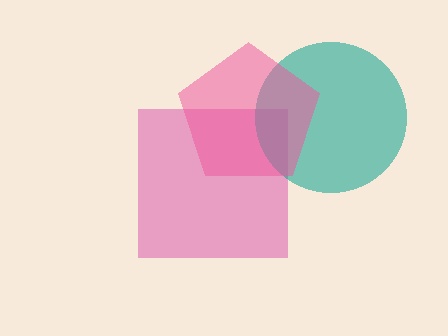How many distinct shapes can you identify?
There are 3 distinct shapes: a magenta square, a teal circle, a pink pentagon.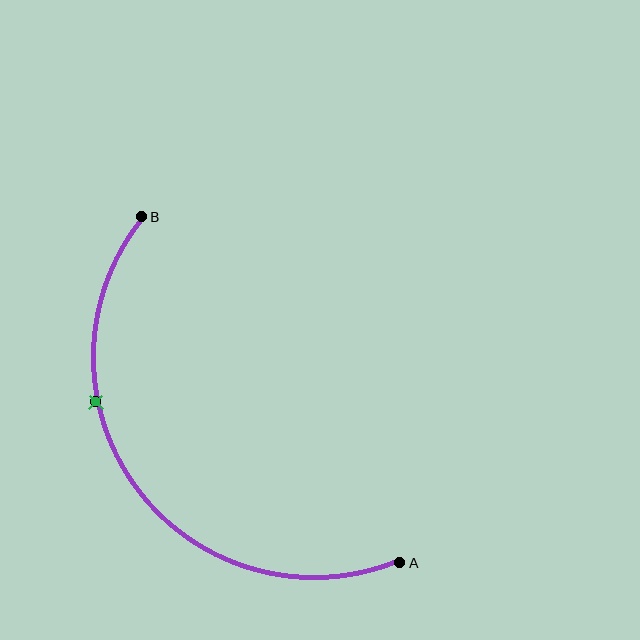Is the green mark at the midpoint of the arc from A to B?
No. The green mark lies on the arc but is closer to endpoint B. The arc midpoint would be at the point on the curve equidistant along the arc from both A and B.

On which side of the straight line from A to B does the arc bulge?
The arc bulges below and to the left of the straight line connecting A and B.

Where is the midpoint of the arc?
The arc midpoint is the point on the curve farthest from the straight line joining A and B. It sits below and to the left of that line.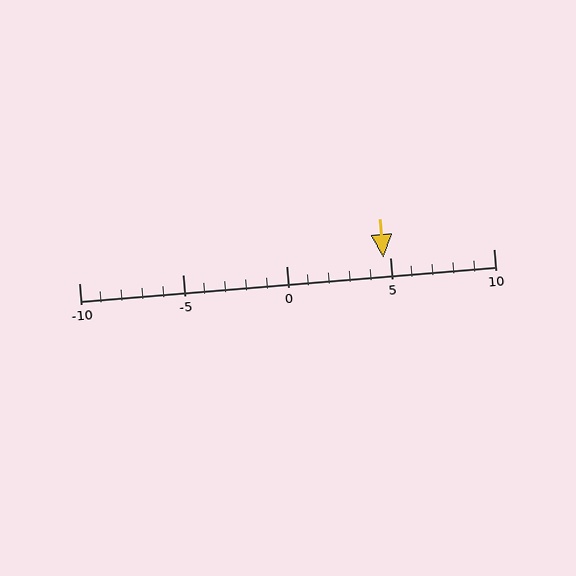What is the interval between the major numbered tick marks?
The major tick marks are spaced 5 units apart.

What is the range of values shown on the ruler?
The ruler shows values from -10 to 10.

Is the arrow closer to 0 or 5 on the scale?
The arrow is closer to 5.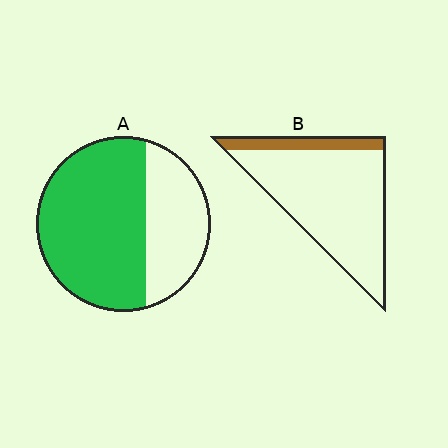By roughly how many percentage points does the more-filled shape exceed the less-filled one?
By roughly 50 percentage points (A over B).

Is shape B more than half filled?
No.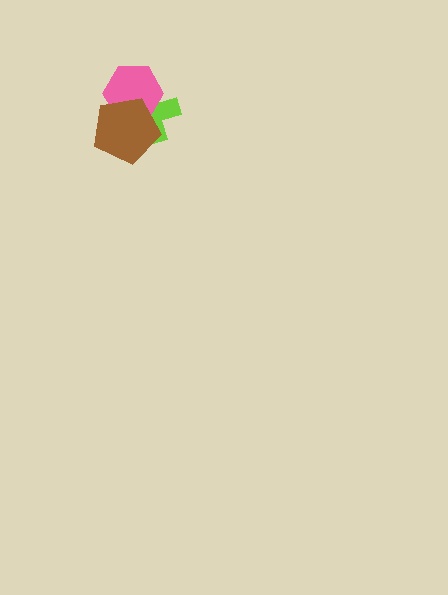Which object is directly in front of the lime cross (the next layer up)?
The pink hexagon is directly in front of the lime cross.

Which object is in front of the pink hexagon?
The brown pentagon is in front of the pink hexagon.